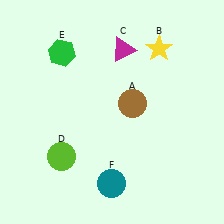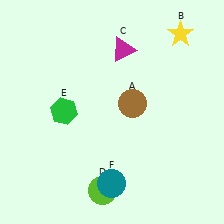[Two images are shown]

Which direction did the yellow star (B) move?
The yellow star (B) moved right.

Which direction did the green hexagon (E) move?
The green hexagon (E) moved down.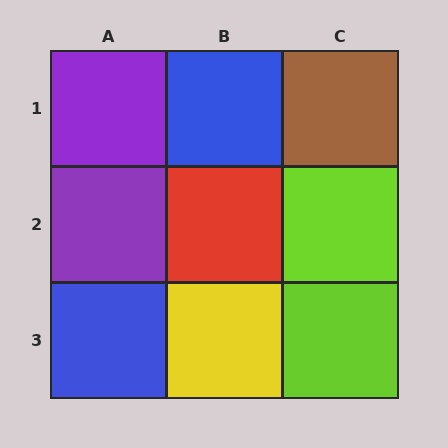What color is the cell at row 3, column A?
Blue.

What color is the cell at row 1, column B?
Blue.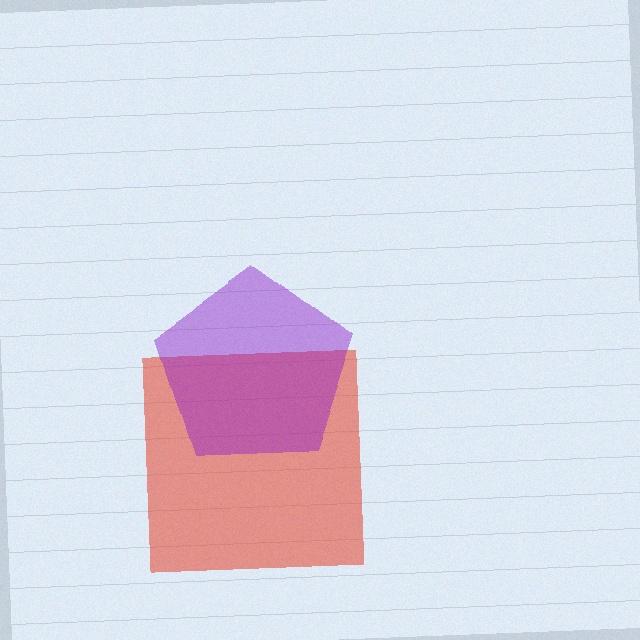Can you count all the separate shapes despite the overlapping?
Yes, there are 2 separate shapes.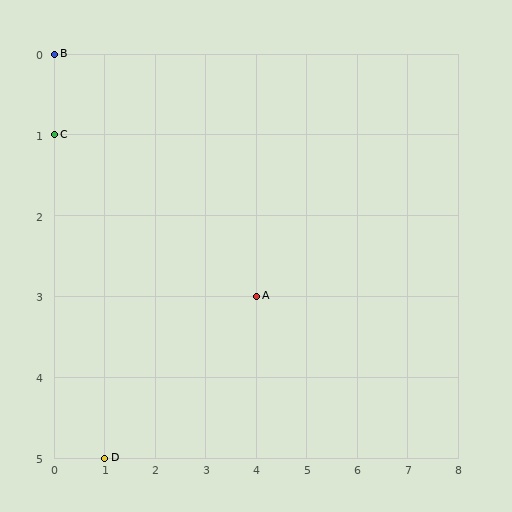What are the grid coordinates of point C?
Point C is at grid coordinates (0, 1).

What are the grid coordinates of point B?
Point B is at grid coordinates (0, 0).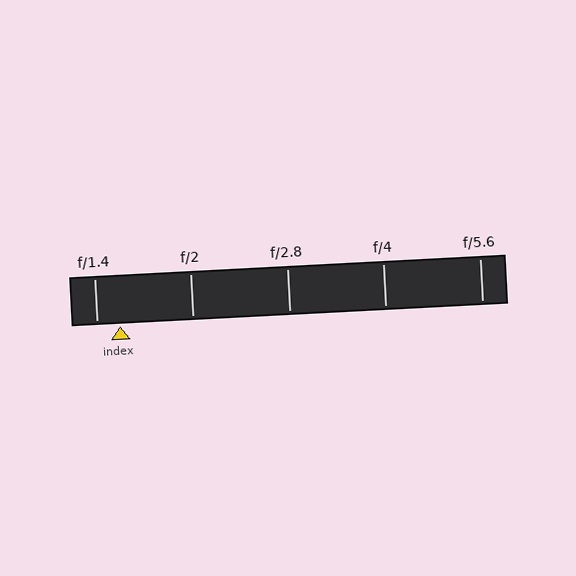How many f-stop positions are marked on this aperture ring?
There are 5 f-stop positions marked.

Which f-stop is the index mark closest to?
The index mark is closest to f/1.4.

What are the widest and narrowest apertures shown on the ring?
The widest aperture shown is f/1.4 and the narrowest is f/5.6.